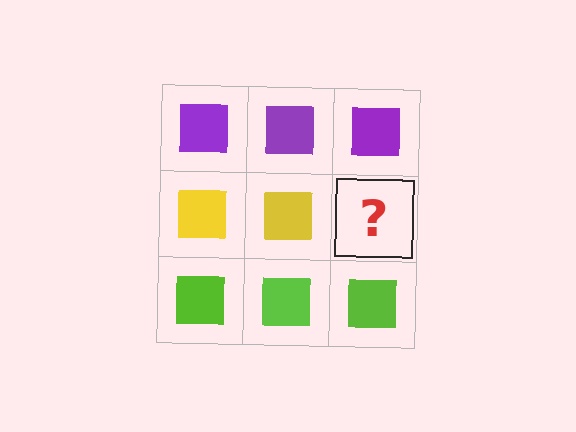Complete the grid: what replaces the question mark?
The question mark should be replaced with a yellow square.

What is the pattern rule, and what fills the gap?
The rule is that each row has a consistent color. The gap should be filled with a yellow square.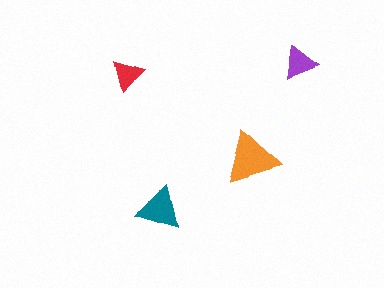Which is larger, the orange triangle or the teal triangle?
The orange one.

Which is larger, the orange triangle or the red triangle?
The orange one.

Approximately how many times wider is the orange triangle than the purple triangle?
About 1.5 times wider.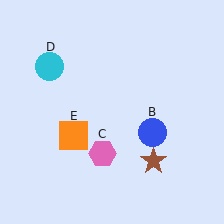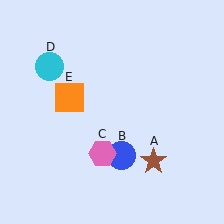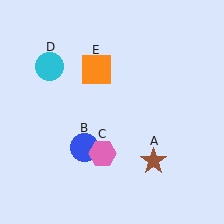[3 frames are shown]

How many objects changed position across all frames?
2 objects changed position: blue circle (object B), orange square (object E).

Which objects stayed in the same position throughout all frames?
Brown star (object A) and pink hexagon (object C) and cyan circle (object D) remained stationary.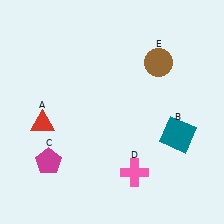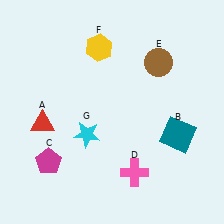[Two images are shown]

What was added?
A yellow hexagon (F), a cyan star (G) were added in Image 2.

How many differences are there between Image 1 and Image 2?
There are 2 differences between the two images.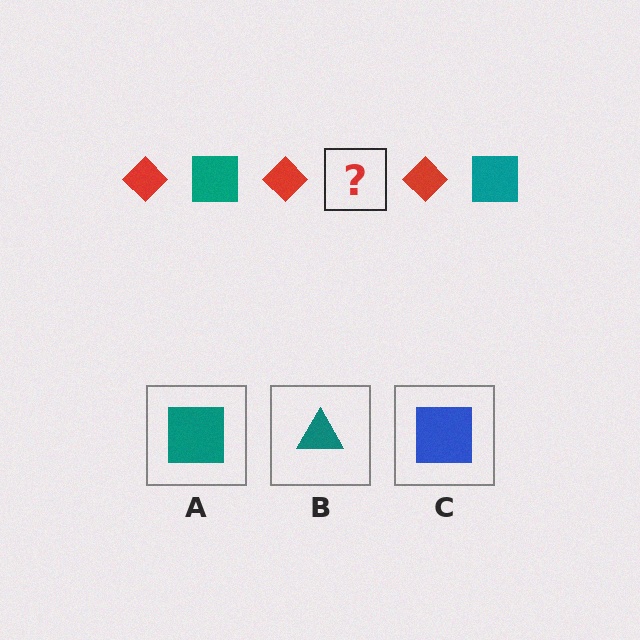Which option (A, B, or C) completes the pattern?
A.